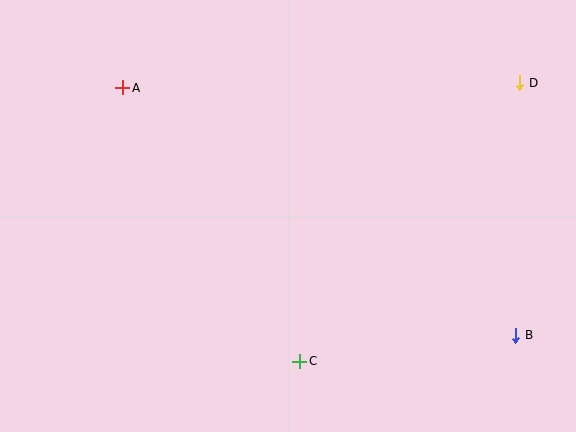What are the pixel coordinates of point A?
Point A is at (123, 88).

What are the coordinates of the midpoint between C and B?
The midpoint between C and B is at (408, 348).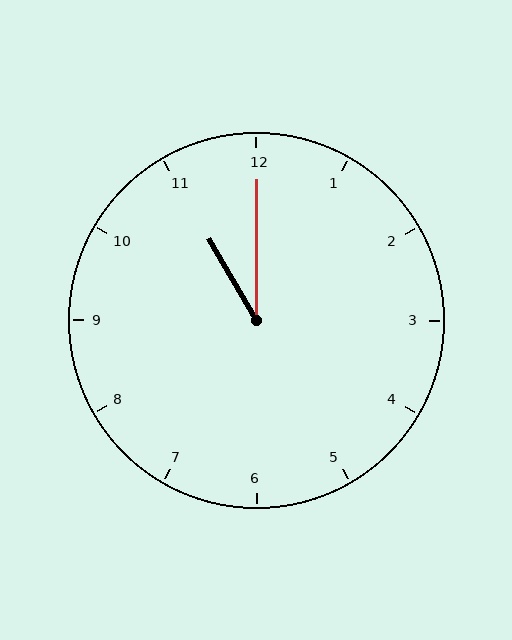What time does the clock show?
11:00.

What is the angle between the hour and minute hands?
Approximately 30 degrees.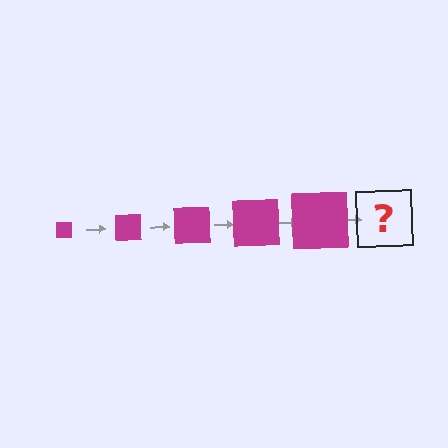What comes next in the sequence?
The next element should be a magenta square, larger than the previous one.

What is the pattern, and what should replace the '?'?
The pattern is that the square gets progressively larger each step. The '?' should be a magenta square, larger than the previous one.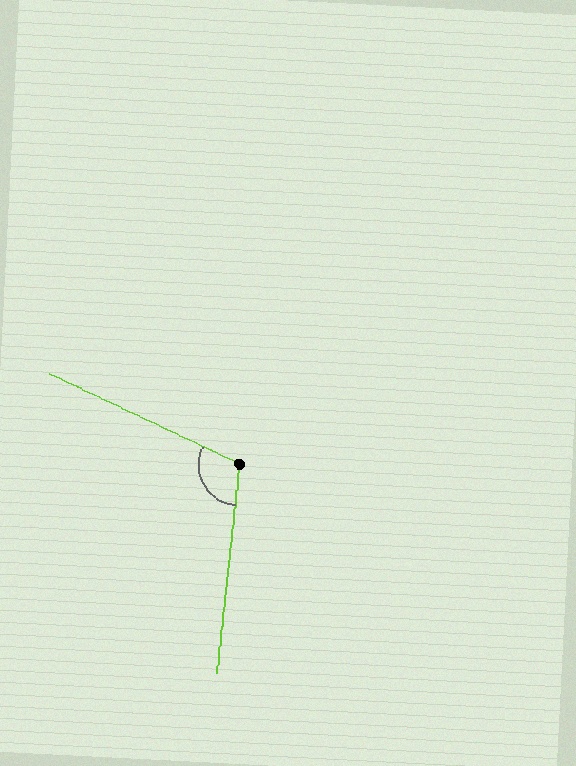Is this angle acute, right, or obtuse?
It is obtuse.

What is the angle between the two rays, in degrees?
Approximately 109 degrees.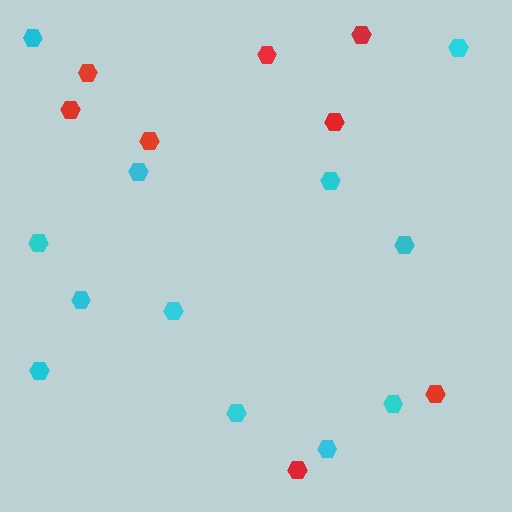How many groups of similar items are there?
There are 2 groups: one group of cyan hexagons (12) and one group of red hexagons (8).